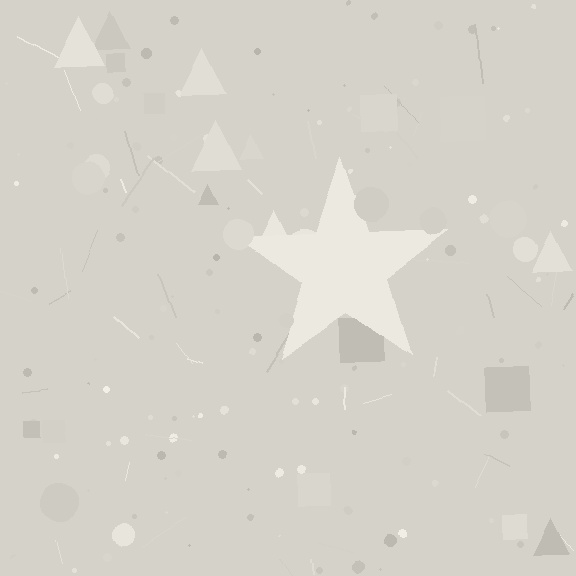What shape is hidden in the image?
A star is hidden in the image.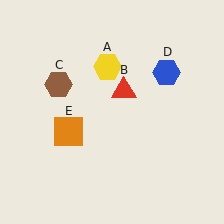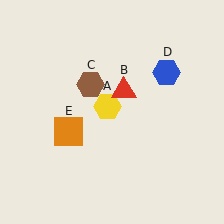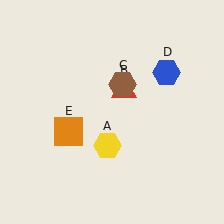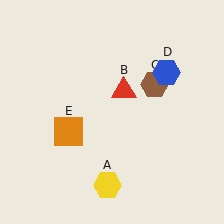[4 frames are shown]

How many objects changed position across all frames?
2 objects changed position: yellow hexagon (object A), brown hexagon (object C).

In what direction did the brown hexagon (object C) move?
The brown hexagon (object C) moved right.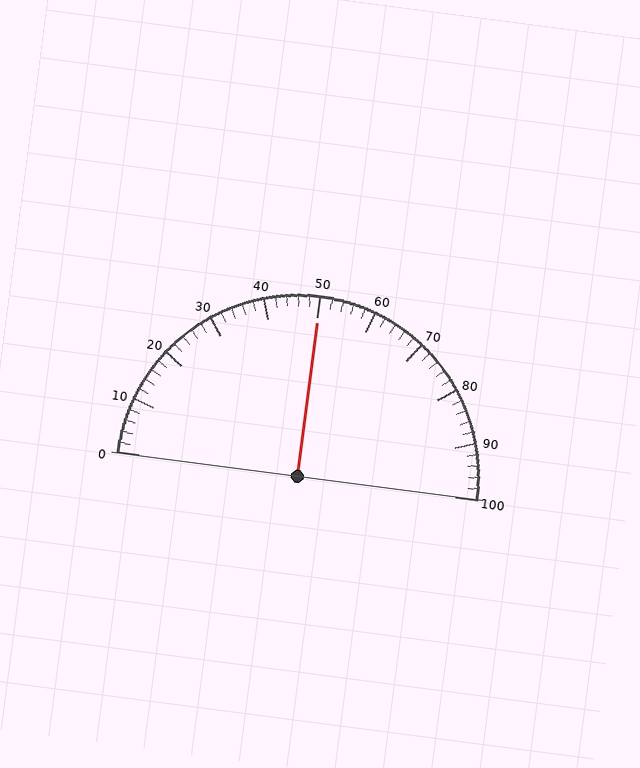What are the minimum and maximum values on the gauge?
The gauge ranges from 0 to 100.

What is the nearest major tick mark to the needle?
The nearest major tick mark is 50.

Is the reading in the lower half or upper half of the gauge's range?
The reading is in the upper half of the range (0 to 100).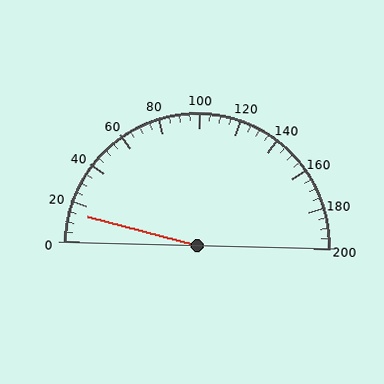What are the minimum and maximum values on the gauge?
The gauge ranges from 0 to 200.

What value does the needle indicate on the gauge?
The needle indicates approximately 15.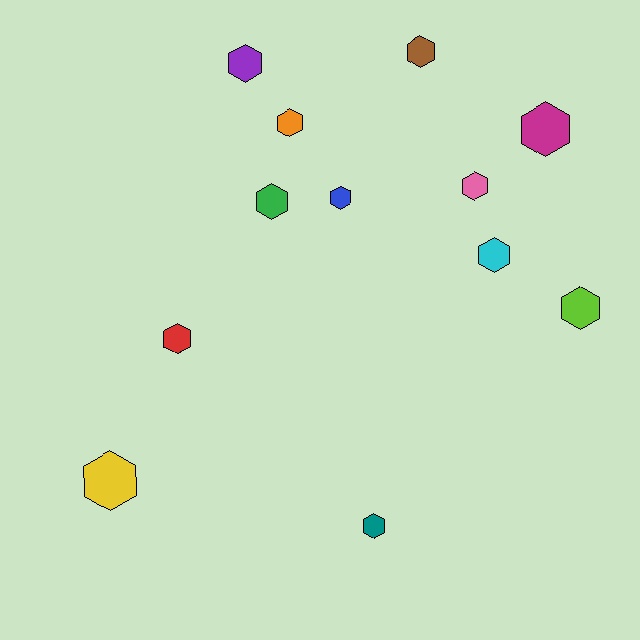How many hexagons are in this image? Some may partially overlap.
There are 12 hexagons.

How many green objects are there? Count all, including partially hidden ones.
There is 1 green object.